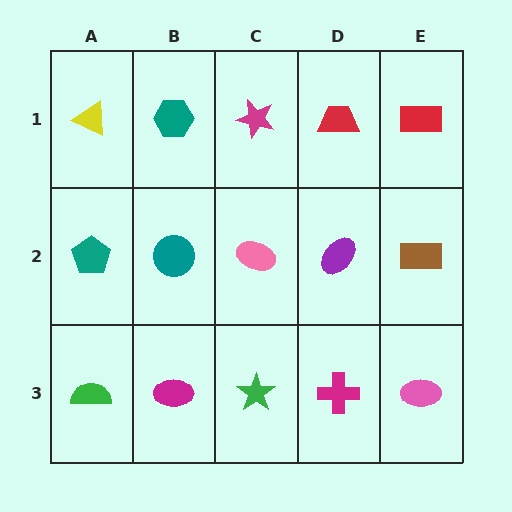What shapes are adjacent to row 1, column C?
A pink ellipse (row 2, column C), a teal hexagon (row 1, column B), a red trapezoid (row 1, column D).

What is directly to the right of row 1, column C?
A red trapezoid.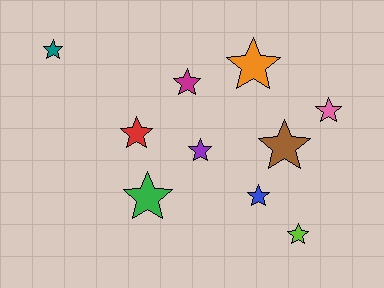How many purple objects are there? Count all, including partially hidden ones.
There is 1 purple object.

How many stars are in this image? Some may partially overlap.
There are 10 stars.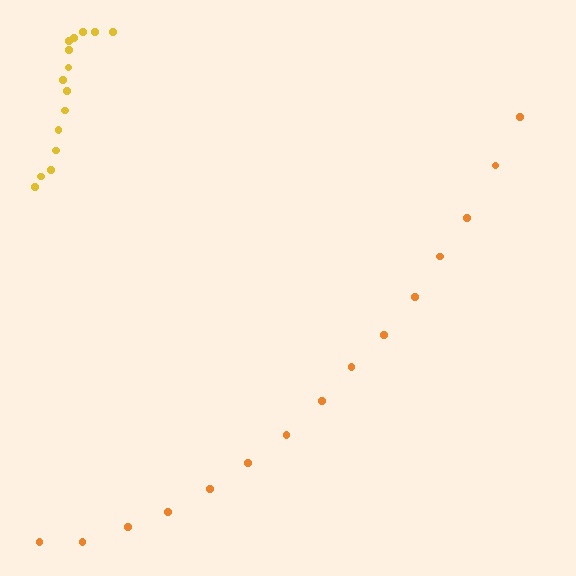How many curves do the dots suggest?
There are 2 distinct paths.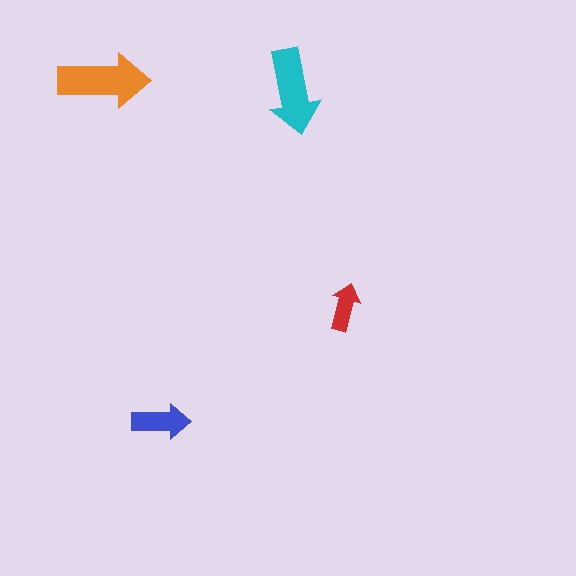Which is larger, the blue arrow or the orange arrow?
The orange one.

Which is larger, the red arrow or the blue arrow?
The blue one.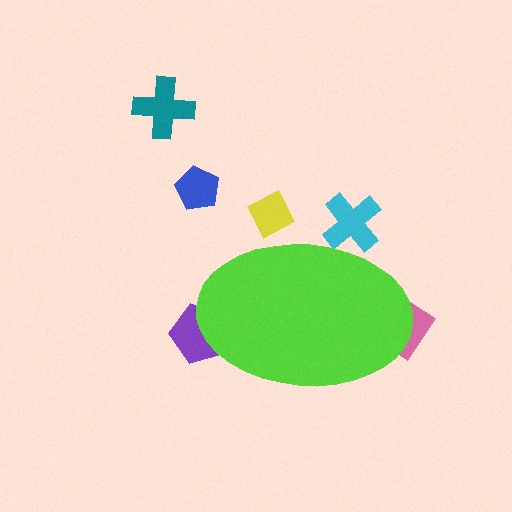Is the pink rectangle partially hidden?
Yes, the pink rectangle is partially hidden behind the lime ellipse.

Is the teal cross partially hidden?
No, the teal cross is fully visible.